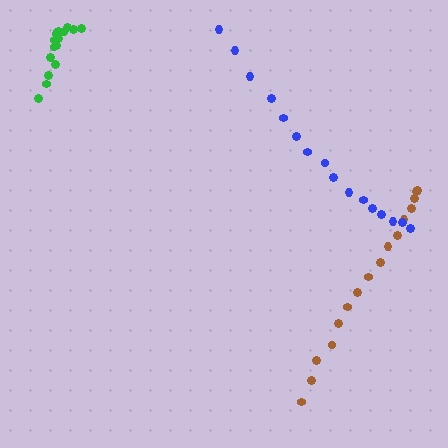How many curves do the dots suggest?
There are 3 distinct paths.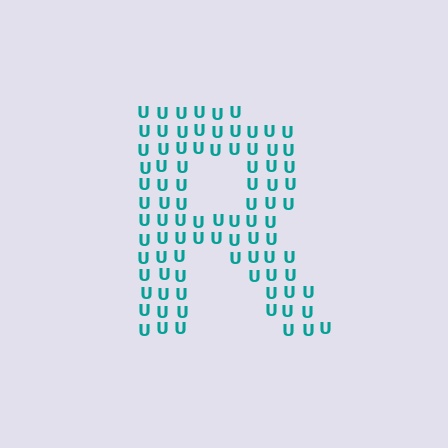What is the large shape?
The large shape is the letter R.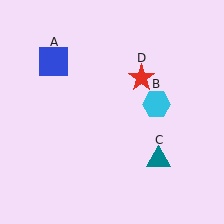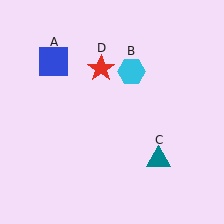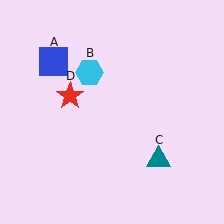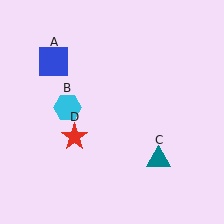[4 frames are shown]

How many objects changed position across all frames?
2 objects changed position: cyan hexagon (object B), red star (object D).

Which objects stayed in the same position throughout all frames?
Blue square (object A) and teal triangle (object C) remained stationary.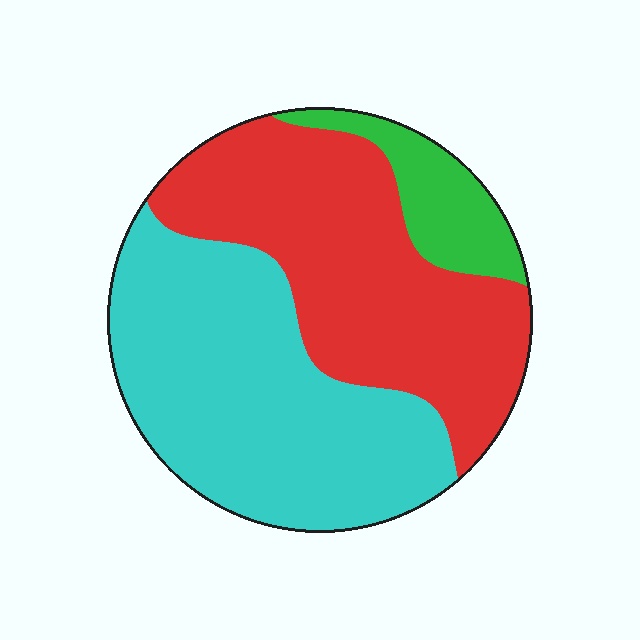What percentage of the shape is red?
Red covers around 45% of the shape.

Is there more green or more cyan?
Cyan.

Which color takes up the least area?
Green, at roughly 10%.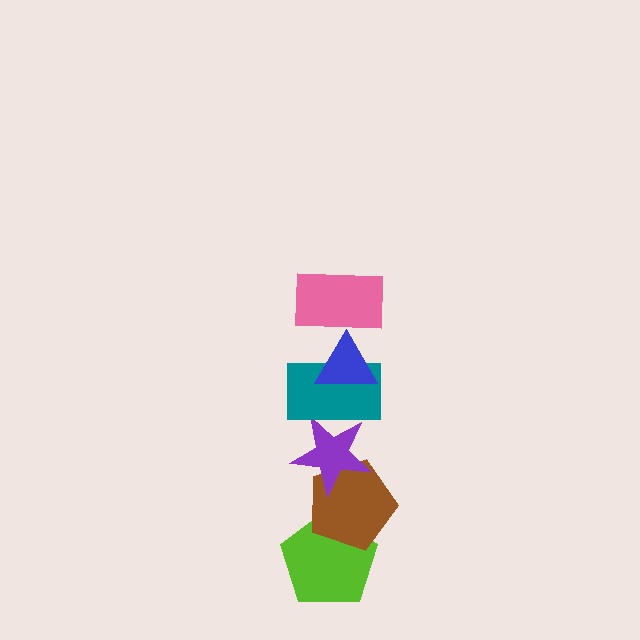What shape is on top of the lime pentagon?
The brown pentagon is on top of the lime pentagon.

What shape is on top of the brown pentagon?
The purple star is on top of the brown pentagon.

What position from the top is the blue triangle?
The blue triangle is 2nd from the top.